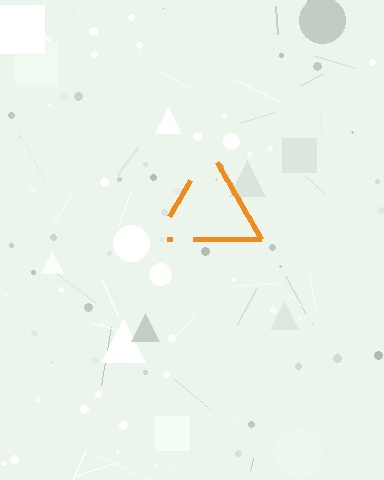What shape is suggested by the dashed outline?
The dashed outline suggests a triangle.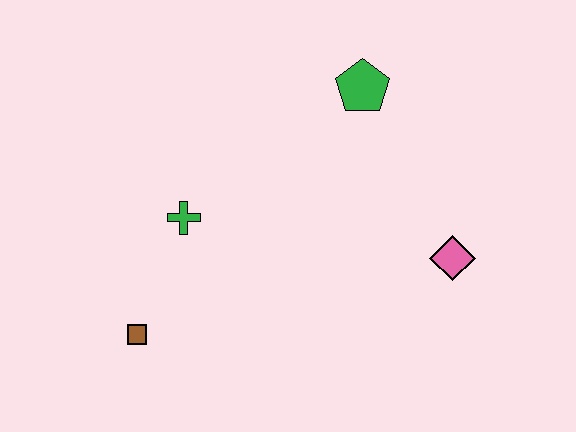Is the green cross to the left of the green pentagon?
Yes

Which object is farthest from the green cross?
The pink diamond is farthest from the green cross.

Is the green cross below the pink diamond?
No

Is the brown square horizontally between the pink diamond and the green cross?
No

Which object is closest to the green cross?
The brown square is closest to the green cross.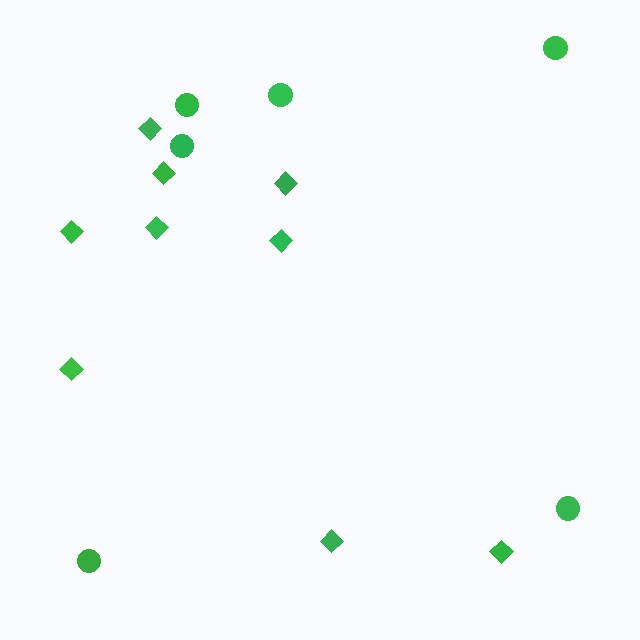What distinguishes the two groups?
There are 2 groups: one group of circles (6) and one group of diamonds (9).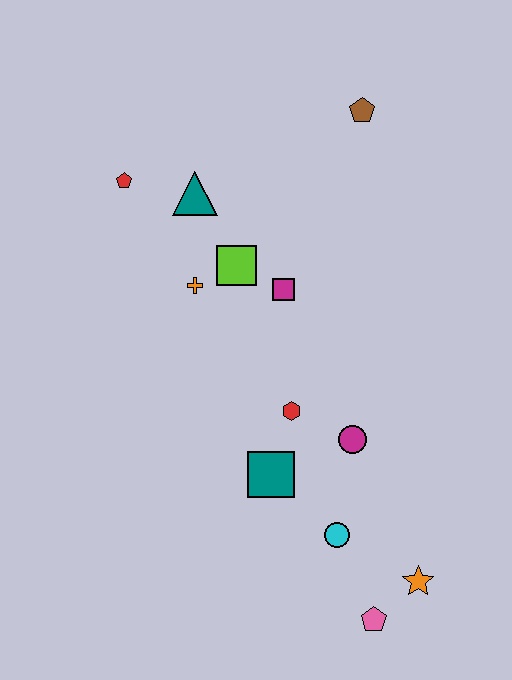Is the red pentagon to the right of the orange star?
No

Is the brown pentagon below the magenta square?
No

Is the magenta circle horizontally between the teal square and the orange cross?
No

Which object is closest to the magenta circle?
The red hexagon is closest to the magenta circle.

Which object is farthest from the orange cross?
The pink pentagon is farthest from the orange cross.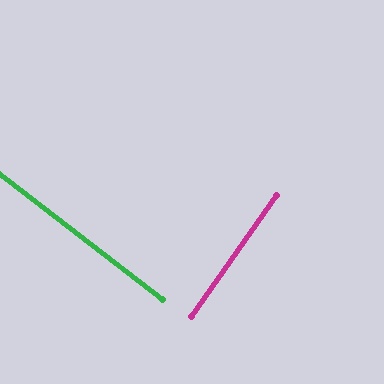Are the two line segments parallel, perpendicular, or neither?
Perpendicular — they meet at approximately 88°.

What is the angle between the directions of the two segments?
Approximately 88 degrees.